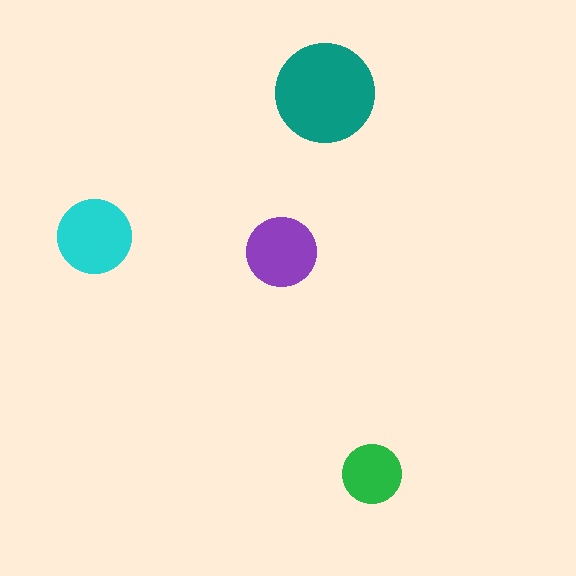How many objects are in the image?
There are 4 objects in the image.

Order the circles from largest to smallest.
the teal one, the cyan one, the purple one, the green one.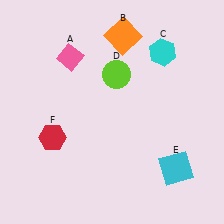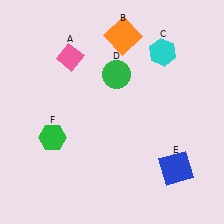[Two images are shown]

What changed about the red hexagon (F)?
In Image 1, F is red. In Image 2, it changed to green.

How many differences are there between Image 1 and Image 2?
There are 3 differences between the two images.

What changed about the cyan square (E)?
In Image 1, E is cyan. In Image 2, it changed to blue.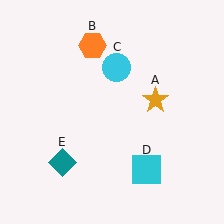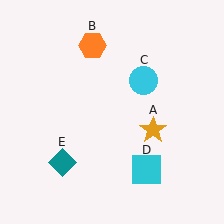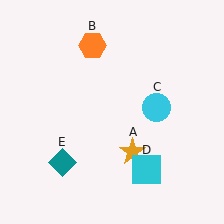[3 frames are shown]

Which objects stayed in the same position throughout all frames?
Orange hexagon (object B) and cyan square (object D) and teal diamond (object E) remained stationary.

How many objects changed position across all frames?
2 objects changed position: orange star (object A), cyan circle (object C).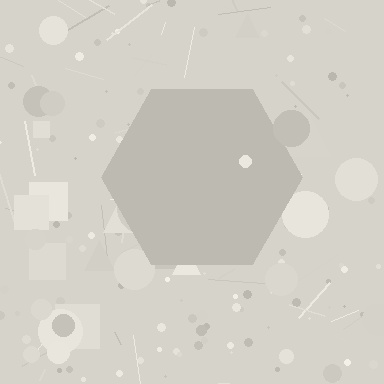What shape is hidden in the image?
A hexagon is hidden in the image.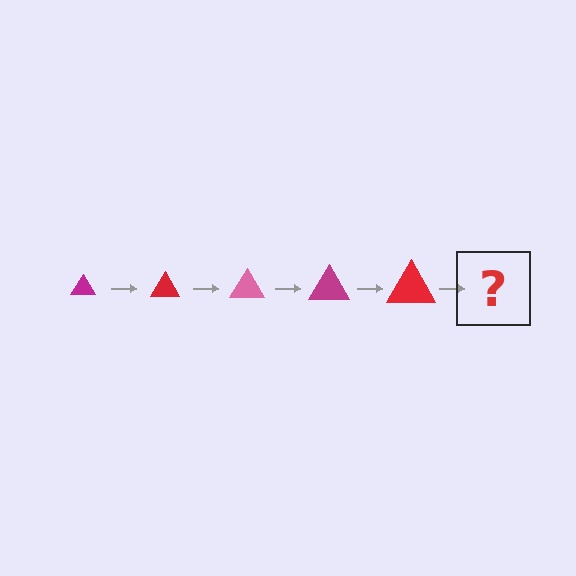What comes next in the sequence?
The next element should be a pink triangle, larger than the previous one.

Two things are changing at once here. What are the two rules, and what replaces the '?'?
The two rules are that the triangle grows larger each step and the color cycles through magenta, red, and pink. The '?' should be a pink triangle, larger than the previous one.